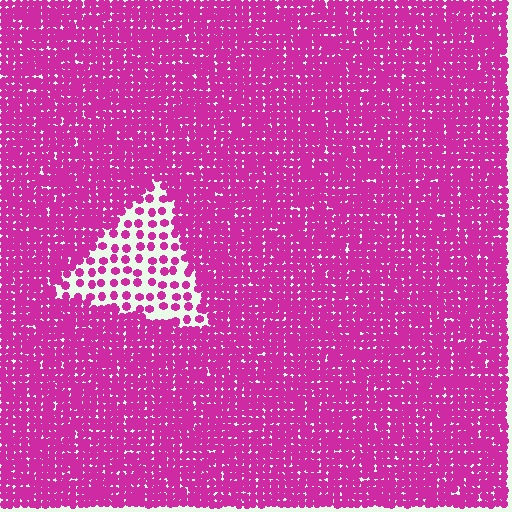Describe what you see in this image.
The image contains small magenta elements arranged at two different densities. A triangle-shaped region is visible where the elements are less densely packed than the surrounding area.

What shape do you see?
I see a triangle.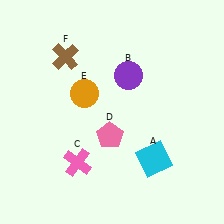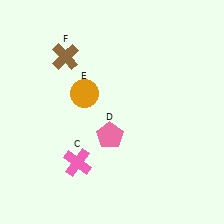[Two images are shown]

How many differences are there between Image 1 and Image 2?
There are 2 differences between the two images.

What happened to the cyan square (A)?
The cyan square (A) was removed in Image 2. It was in the bottom-right area of Image 1.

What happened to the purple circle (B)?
The purple circle (B) was removed in Image 2. It was in the top-right area of Image 1.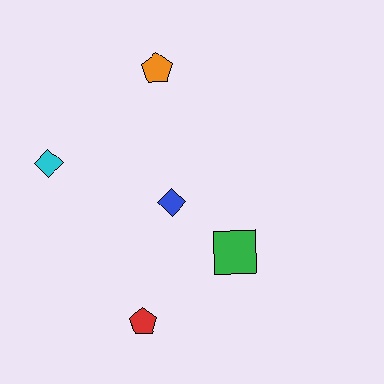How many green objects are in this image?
There is 1 green object.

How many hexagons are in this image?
There are no hexagons.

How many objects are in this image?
There are 5 objects.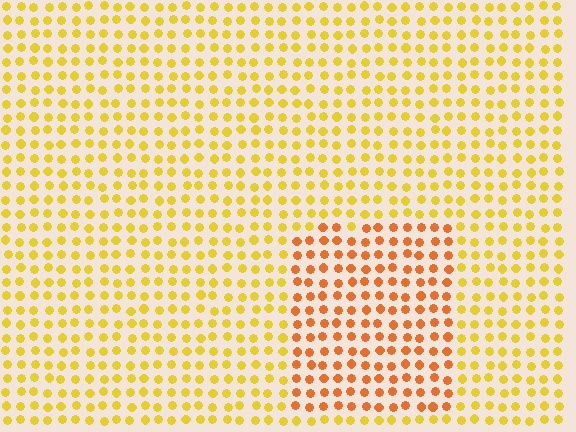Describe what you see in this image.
The image is filled with small yellow elements in a uniform arrangement. A rectangle-shaped region is visible where the elements are tinted to a slightly different hue, forming a subtle color boundary.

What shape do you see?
I see a rectangle.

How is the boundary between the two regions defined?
The boundary is defined purely by a slight shift in hue (about 32 degrees). Spacing, size, and orientation are identical on both sides.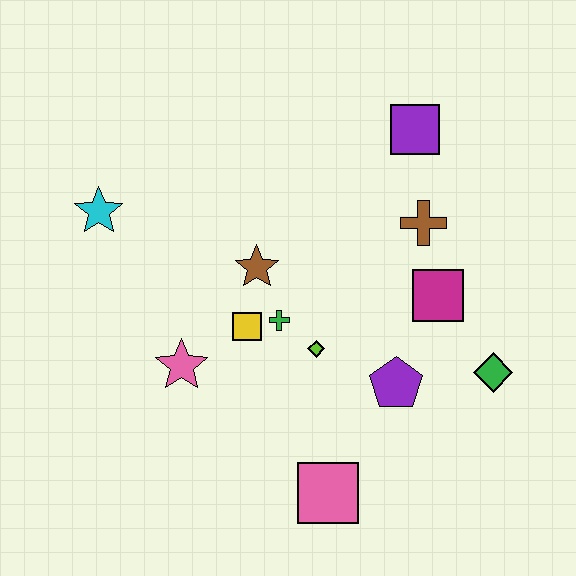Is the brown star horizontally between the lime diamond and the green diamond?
No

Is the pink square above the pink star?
No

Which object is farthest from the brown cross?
The cyan star is farthest from the brown cross.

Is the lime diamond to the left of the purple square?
Yes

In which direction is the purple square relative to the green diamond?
The purple square is above the green diamond.